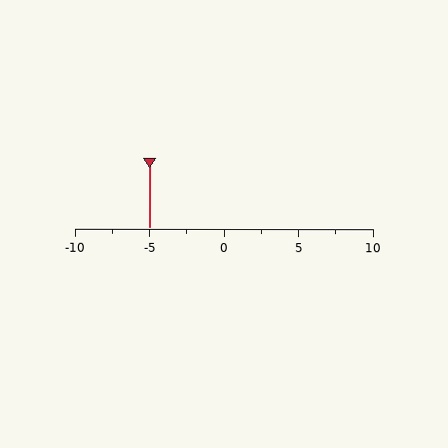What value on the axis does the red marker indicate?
The marker indicates approximately -5.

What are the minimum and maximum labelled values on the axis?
The axis runs from -10 to 10.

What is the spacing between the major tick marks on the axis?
The major ticks are spaced 5 apart.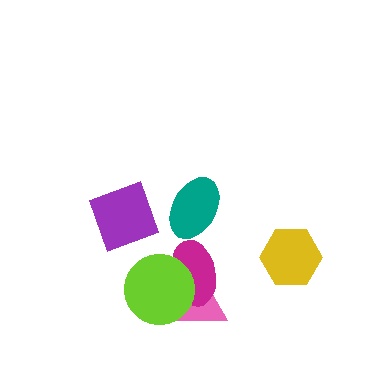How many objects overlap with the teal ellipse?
0 objects overlap with the teal ellipse.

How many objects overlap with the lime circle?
2 objects overlap with the lime circle.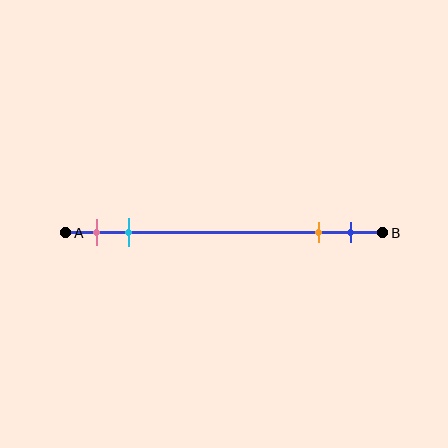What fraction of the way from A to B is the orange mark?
The orange mark is approximately 80% (0.8) of the way from A to B.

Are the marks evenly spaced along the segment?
No, the marks are not evenly spaced.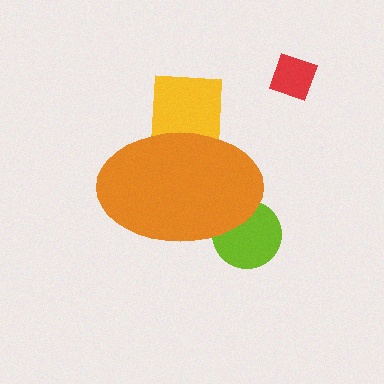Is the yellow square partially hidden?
Yes, the yellow square is partially hidden behind the orange ellipse.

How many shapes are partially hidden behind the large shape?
2 shapes are partially hidden.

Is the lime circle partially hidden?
Yes, the lime circle is partially hidden behind the orange ellipse.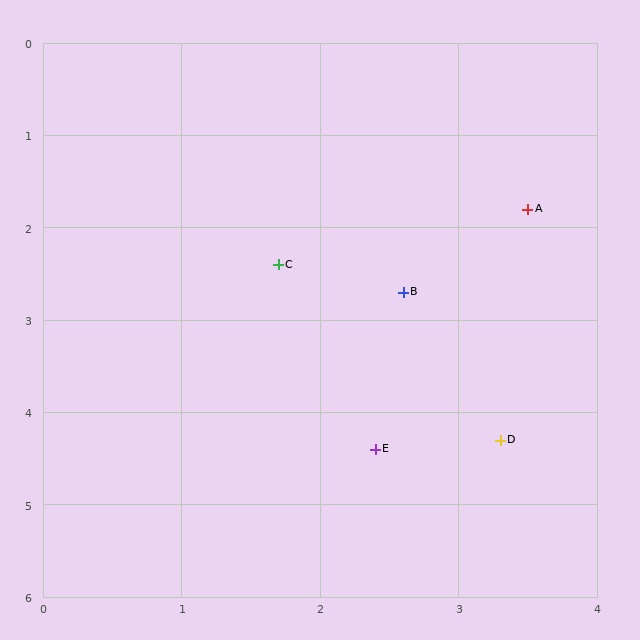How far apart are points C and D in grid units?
Points C and D are about 2.5 grid units apart.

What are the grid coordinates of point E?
Point E is at approximately (2.4, 4.4).